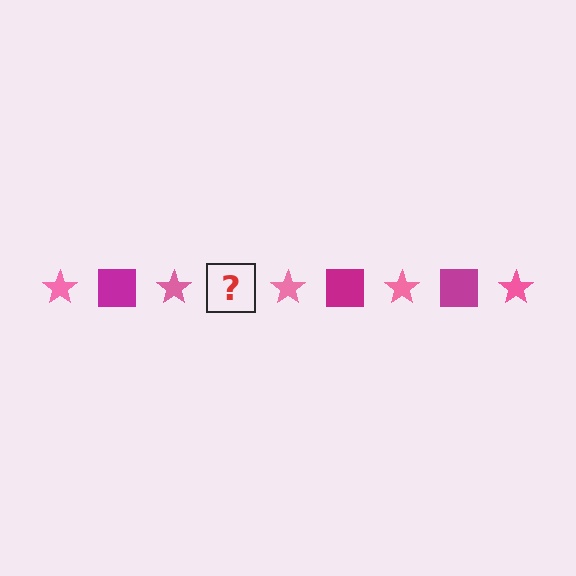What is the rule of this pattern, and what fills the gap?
The rule is that the pattern alternates between pink star and magenta square. The gap should be filled with a magenta square.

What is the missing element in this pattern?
The missing element is a magenta square.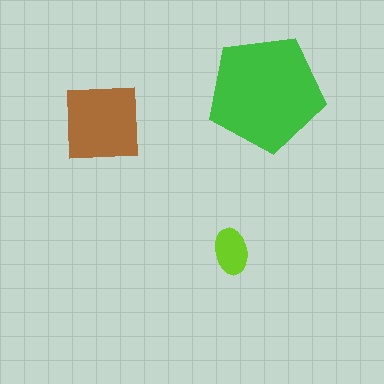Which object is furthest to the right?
The green pentagon is rightmost.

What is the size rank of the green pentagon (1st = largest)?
1st.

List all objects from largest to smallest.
The green pentagon, the brown square, the lime ellipse.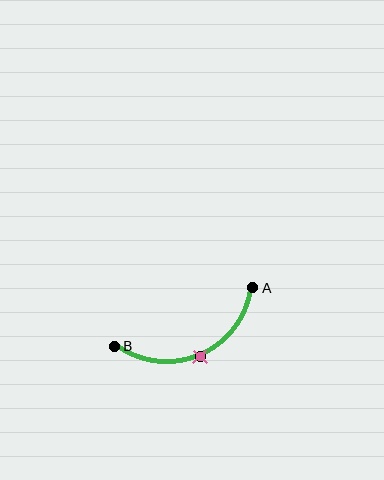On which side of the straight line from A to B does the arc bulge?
The arc bulges below the straight line connecting A and B.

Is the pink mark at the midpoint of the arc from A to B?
Yes. The pink mark lies on the arc at equal arc-length from both A and B — it is the arc midpoint.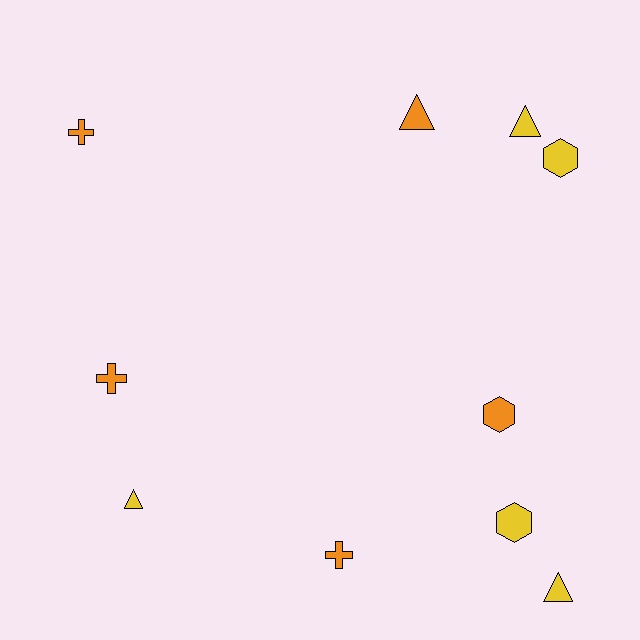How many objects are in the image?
There are 10 objects.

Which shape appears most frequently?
Triangle, with 4 objects.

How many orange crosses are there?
There are 3 orange crosses.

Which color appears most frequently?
Yellow, with 5 objects.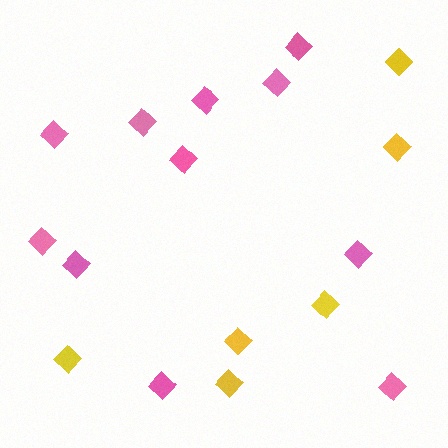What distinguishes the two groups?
There are 2 groups: one group of pink diamonds (11) and one group of yellow diamonds (6).